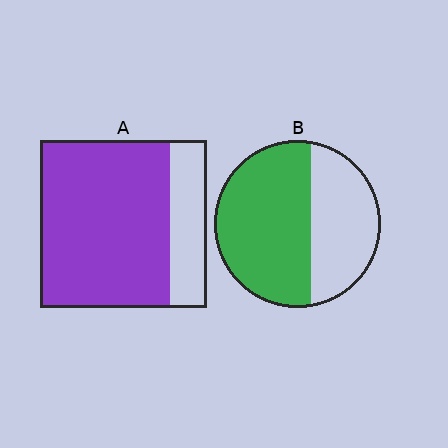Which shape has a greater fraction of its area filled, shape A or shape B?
Shape A.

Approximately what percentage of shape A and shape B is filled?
A is approximately 80% and B is approximately 60%.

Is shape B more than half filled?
Yes.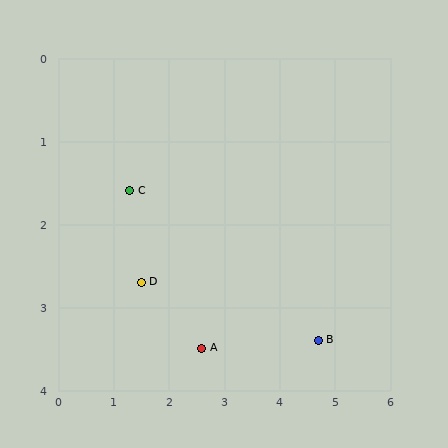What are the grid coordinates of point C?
Point C is at approximately (1.3, 1.6).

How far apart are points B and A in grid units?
Points B and A are about 2.1 grid units apart.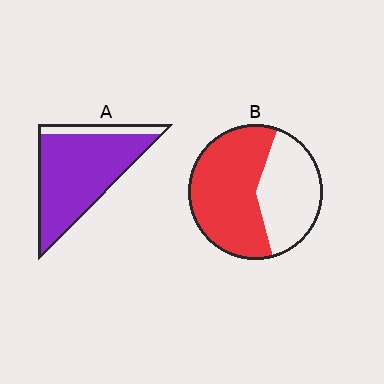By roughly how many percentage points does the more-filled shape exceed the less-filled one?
By roughly 25 percentage points (A over B).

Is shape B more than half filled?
Yes.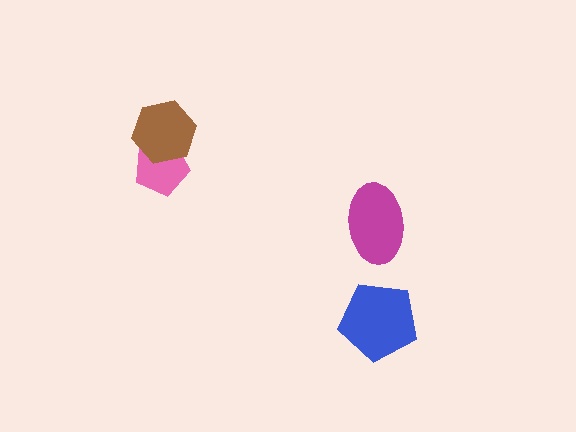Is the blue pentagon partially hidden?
No, no other shape covers it.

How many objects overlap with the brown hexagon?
1 object overlaps with the brown hexagon.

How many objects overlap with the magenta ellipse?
0 objects overlap with the magenta ellipse.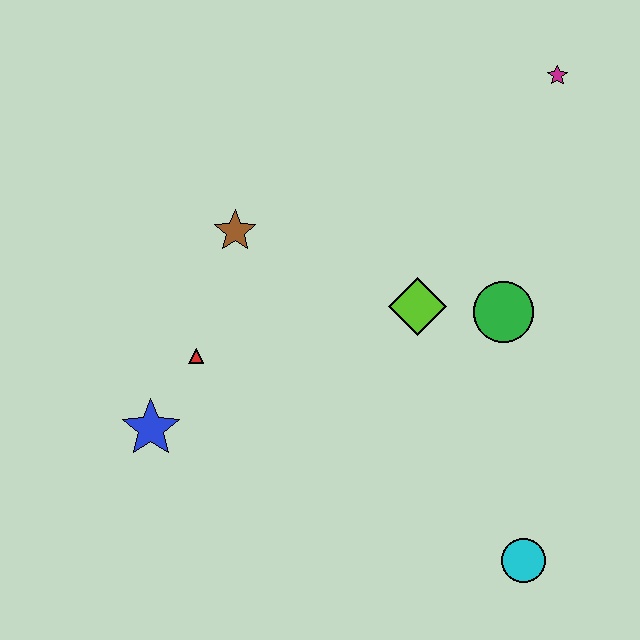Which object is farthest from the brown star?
The cyan circle is farthest from the brown star.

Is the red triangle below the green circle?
Yes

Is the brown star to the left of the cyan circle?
Yes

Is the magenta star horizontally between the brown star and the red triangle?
No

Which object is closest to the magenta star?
The green circle is closest to the magenta star.